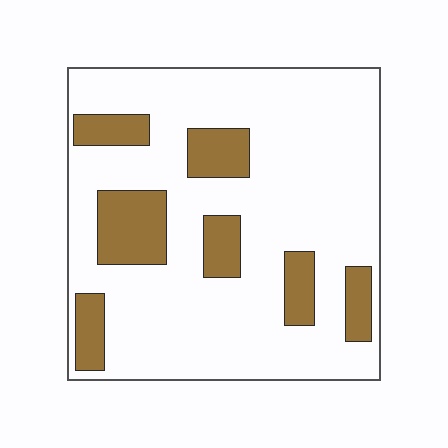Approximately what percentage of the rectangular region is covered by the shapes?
Approximately 20%.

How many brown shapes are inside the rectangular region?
7.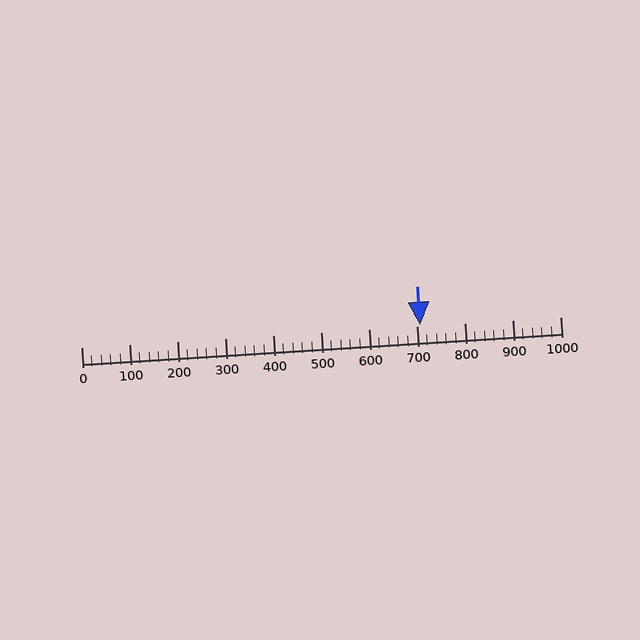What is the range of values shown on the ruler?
The ruler shows values from 0 to 1000.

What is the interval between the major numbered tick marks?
The major tick marks are spaced 100 units apart.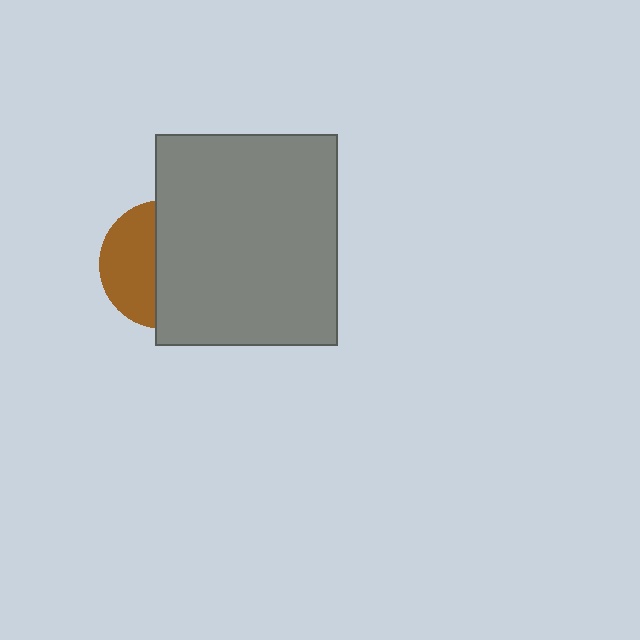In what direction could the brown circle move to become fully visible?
The brown circle could move left. That would shift it out from behind the gray rectangle entirely.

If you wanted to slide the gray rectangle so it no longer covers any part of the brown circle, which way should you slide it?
Slide it right — that is the most direct way to separate the two shapes.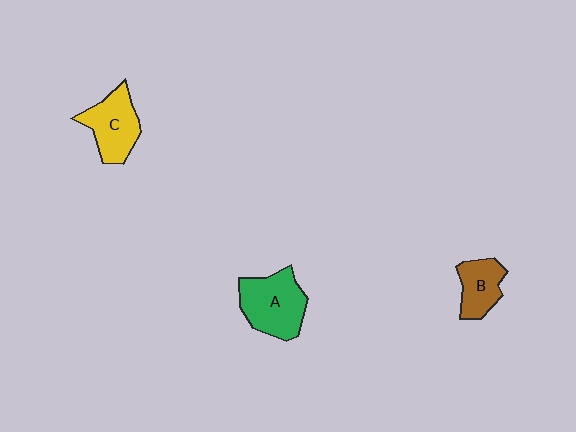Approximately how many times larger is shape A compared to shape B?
Approximately 1.6 times.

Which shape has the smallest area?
Shape B (brown).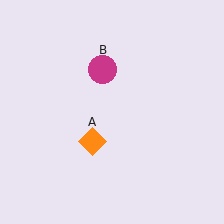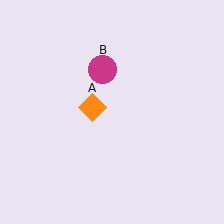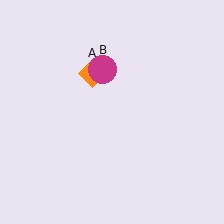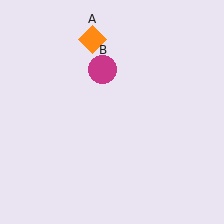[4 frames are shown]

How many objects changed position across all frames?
1 object changed position: orange diamond (object A).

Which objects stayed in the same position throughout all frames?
Magenta circle (object B) remained stationary.